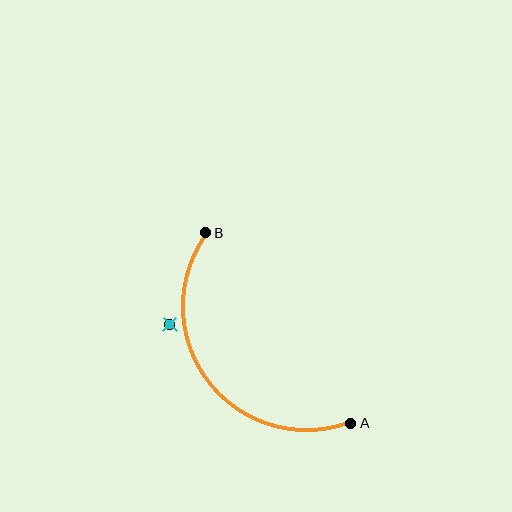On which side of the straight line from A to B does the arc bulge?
The arc bulges below and to the left of the straight line connecting A and B.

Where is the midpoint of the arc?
The arc midpoint is the point on the curve farthest from the straight line joining A and B. It sits below and to the left of that line.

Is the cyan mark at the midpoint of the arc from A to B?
No — the cyan mark does not lie on the arc at all. It sits slightly outside the curve.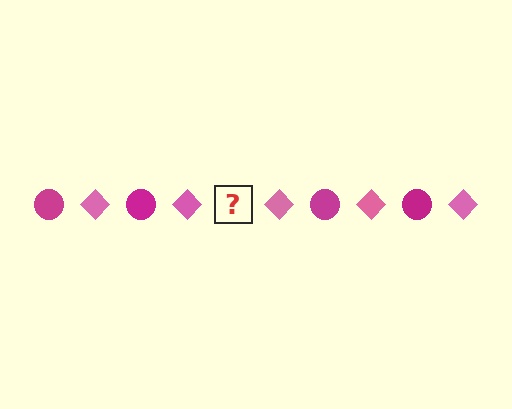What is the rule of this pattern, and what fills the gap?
The rule is that the pattern alternates between magenta circle and pink diamond. The gap should be filled with a magenta circle.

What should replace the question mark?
The question mark should be replaced with a magenta circle.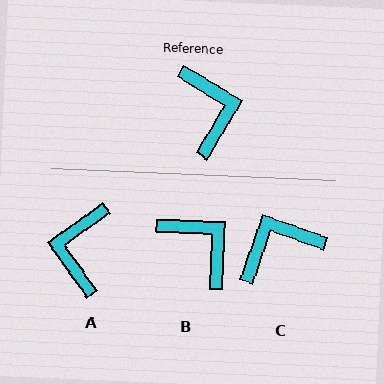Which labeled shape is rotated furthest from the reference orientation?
A, about 157 degrees away.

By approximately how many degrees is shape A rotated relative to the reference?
Approximately 157 degrees counter-clockwise.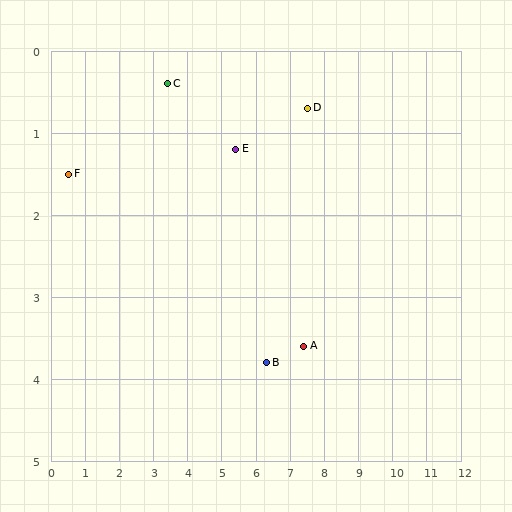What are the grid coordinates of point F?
Point F is at approximately (0.5, 1.5).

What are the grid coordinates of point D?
Point D is at approximately (7.5, 0.7).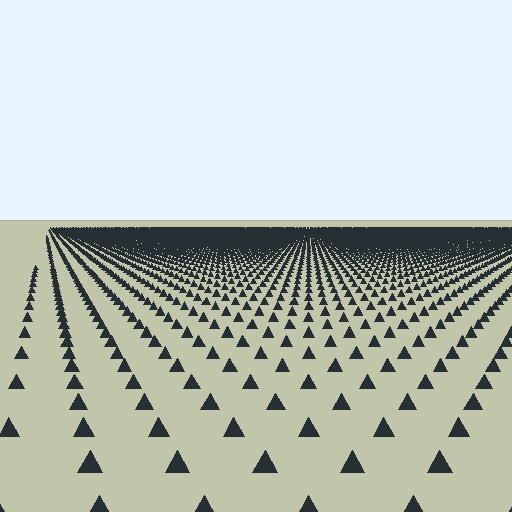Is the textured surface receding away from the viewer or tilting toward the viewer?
The surface is receding away from the viewer. Texture elements get smaller and denser toward the top.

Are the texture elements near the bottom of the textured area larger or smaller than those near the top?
Larger. Near the bottom, elements are closer to the viewer and appear at a bigger on-screen size.